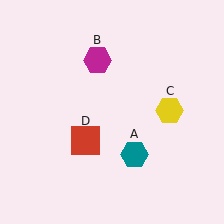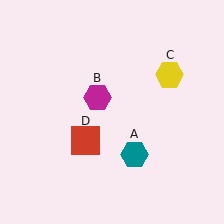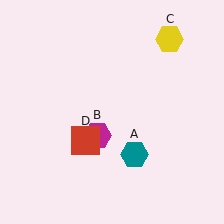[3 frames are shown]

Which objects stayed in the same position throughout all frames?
Teal hexagon (object A) and red square (object D) remained stationary.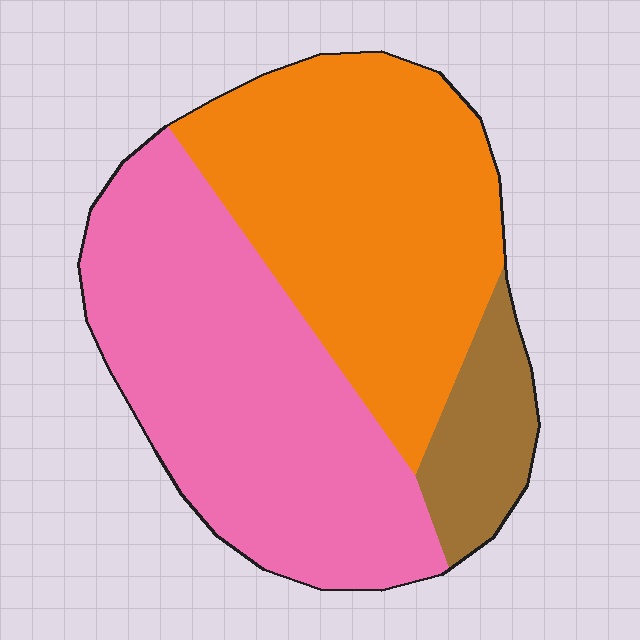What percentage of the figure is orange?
Orange covers roughly 45% of the figure.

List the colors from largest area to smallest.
From largest to smallest: pink, orange, brown.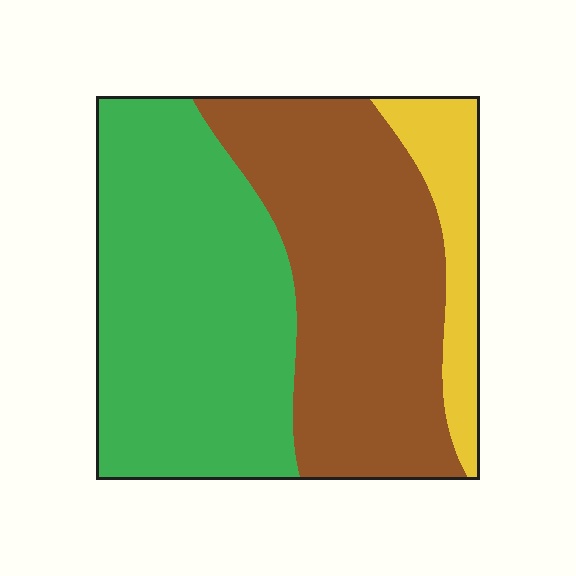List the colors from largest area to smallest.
From largest to smallest: green, brown, yellow.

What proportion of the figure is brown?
Brown takes up between a third and a half of the figure.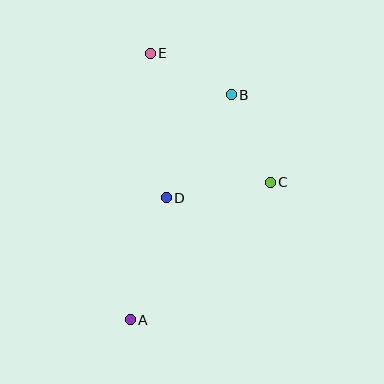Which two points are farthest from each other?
Points A and E are farthest from each other.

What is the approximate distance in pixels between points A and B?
The distance between A and B is approximately 247 pixels.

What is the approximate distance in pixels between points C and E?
The distance between C and E is approximately 176 pixels.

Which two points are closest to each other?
Points B and E are closest to each other.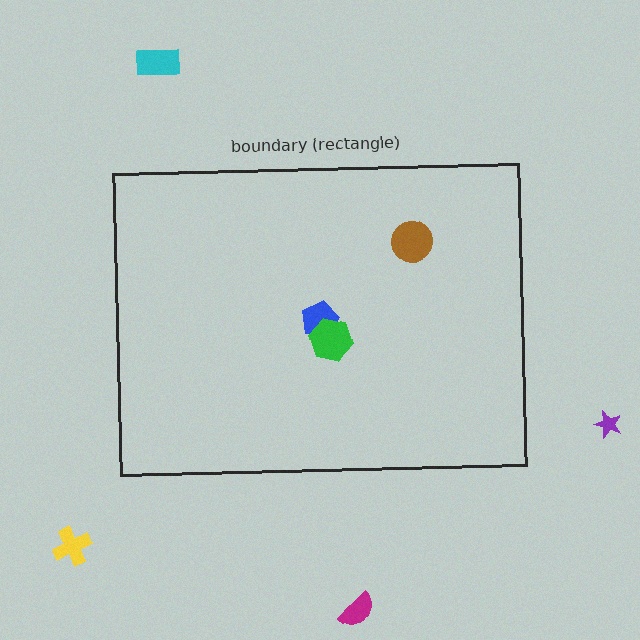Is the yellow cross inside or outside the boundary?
Outside.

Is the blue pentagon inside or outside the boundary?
Inside.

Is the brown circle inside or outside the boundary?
Inside.